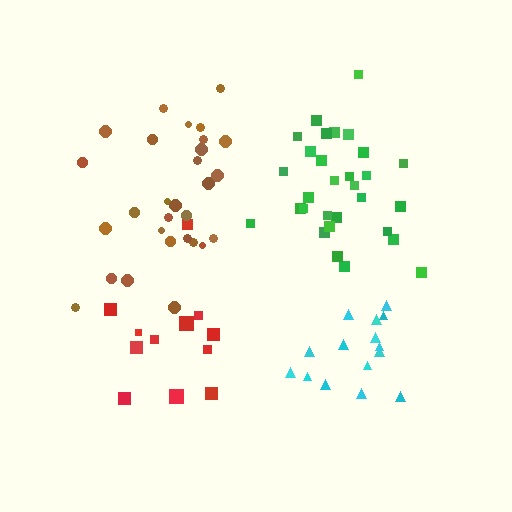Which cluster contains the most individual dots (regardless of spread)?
Green (30).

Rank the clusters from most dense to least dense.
green, cyan, brown, red.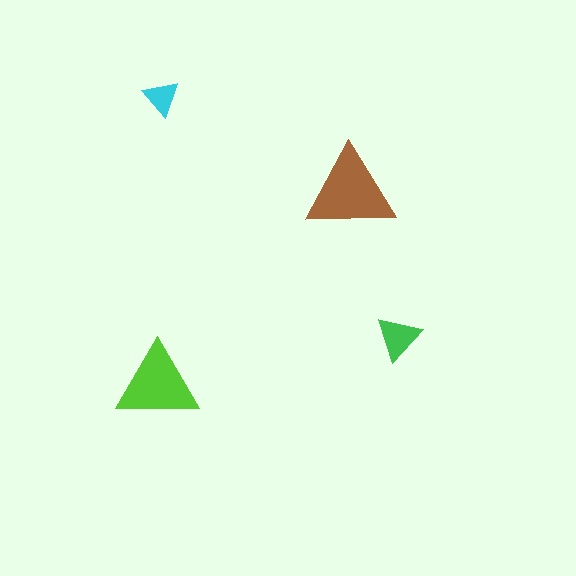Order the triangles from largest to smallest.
the brown one, the lime one, the green one, the cyan one.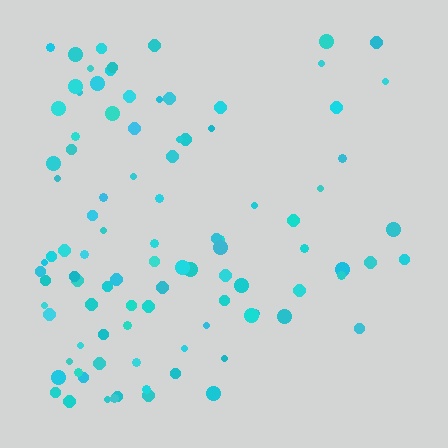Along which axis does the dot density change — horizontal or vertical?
Horizontal.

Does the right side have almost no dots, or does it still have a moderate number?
Still a moderate number, just noticeably fewer than the left.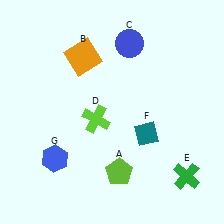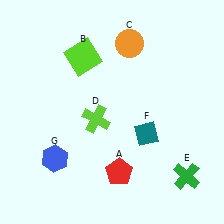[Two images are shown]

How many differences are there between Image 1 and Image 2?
There are 3 differences between the two images.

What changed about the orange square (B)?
In Image 1, B is orange. In Image 2, it changed to lime.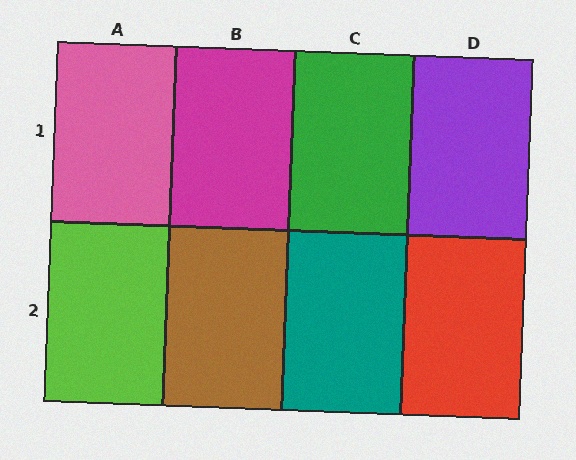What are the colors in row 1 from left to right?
Pink, magenta, green, purple.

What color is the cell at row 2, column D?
Red.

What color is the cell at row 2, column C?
Teal.